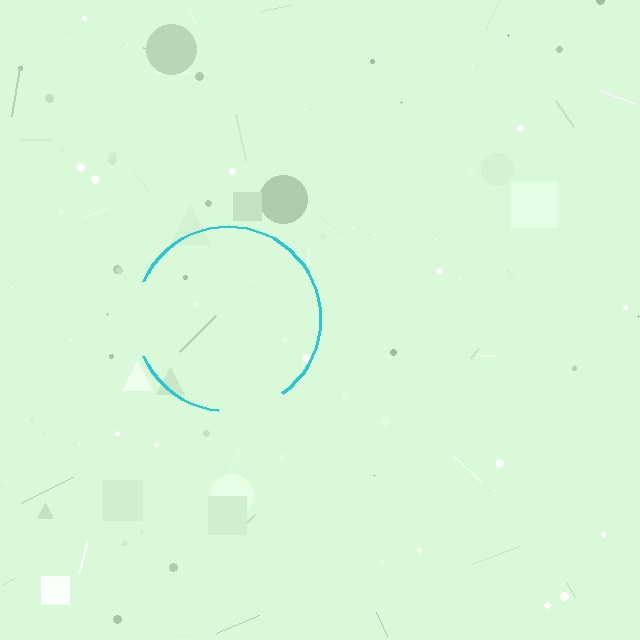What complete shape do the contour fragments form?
The contour fragments form a circle.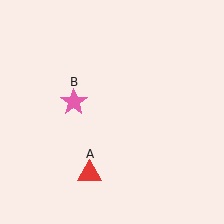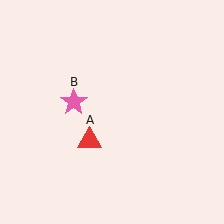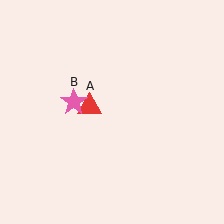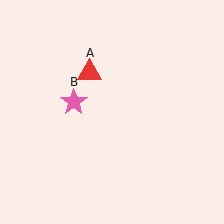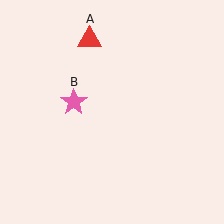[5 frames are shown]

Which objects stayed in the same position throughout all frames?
Pink star (object B) remained stationary.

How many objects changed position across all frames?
1 object changed position: red triangle (object A).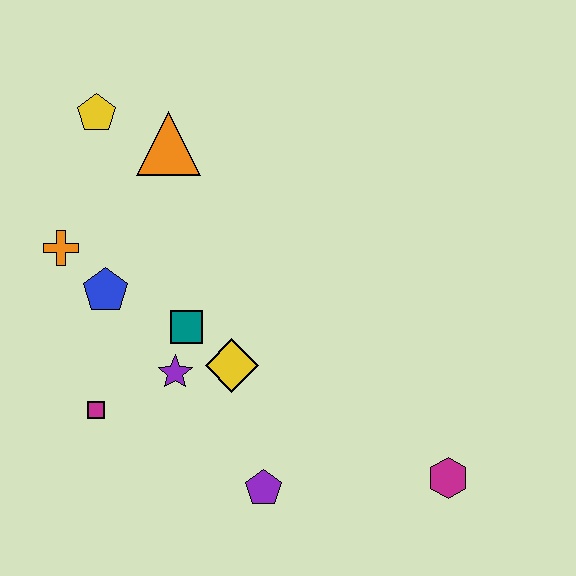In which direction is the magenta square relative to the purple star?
The magenta square is to the left of the purple star.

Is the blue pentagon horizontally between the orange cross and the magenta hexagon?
Yes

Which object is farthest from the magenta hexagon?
The yellow pentagon is farthest from the magenta hexagon.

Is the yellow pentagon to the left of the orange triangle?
Yes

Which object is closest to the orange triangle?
The yellow pentagon is closest to the orange triangle.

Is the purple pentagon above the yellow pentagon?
No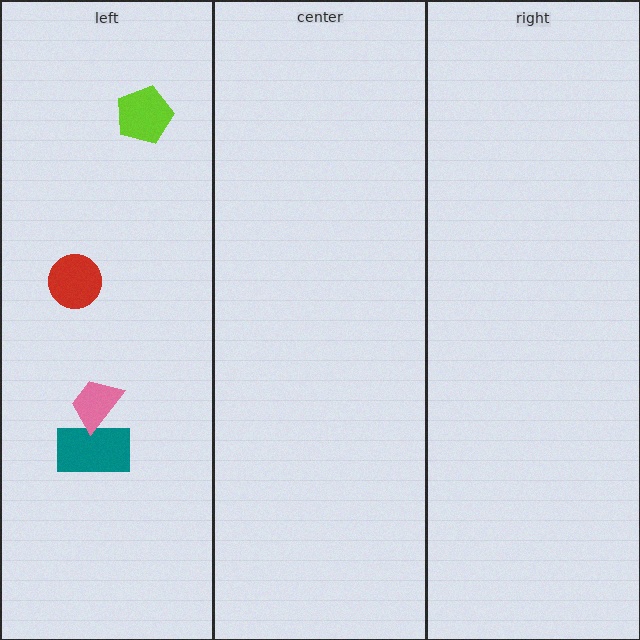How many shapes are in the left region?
4.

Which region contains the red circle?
The left region.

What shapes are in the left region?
The lime pentagon, the red circle, the teal rectangle, the pink trapezoid.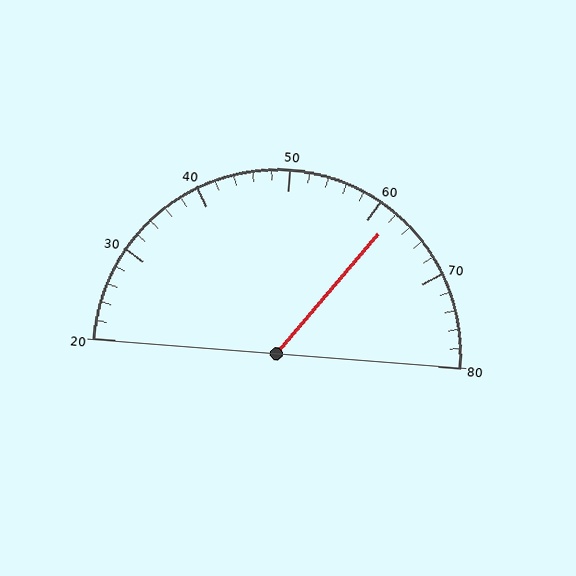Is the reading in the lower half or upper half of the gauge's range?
The reading is in the upper half of the range (20 to 80).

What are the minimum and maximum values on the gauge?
The gauge ranges from 20 to 80.